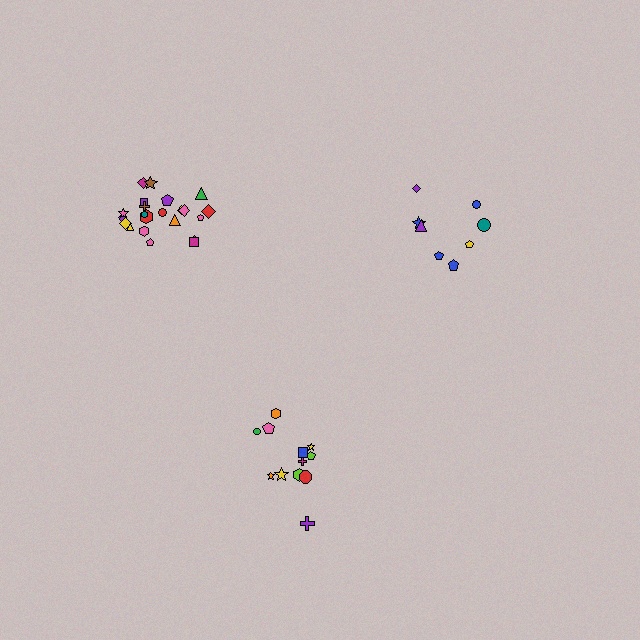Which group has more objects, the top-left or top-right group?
The top-left group.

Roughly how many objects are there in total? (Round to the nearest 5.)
Roughly 40 objects in total.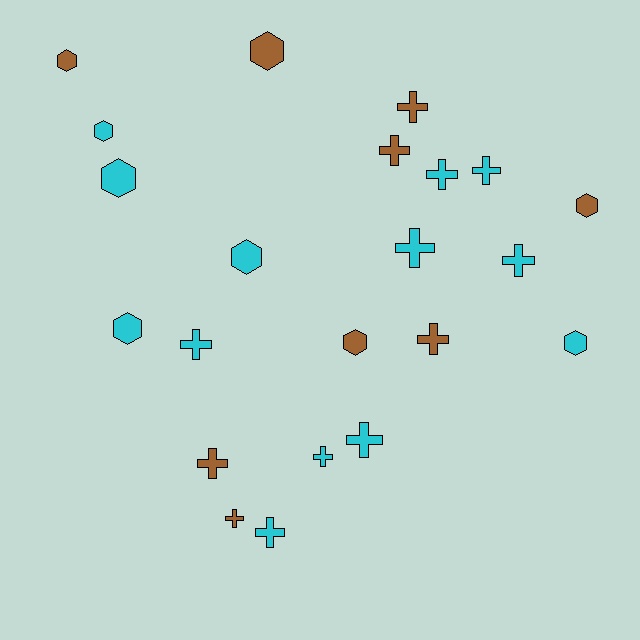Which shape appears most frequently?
Cross, with 13 objects.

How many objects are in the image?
There are 22 objects.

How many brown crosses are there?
There are 5 brown crosses.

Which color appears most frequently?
Cyan, with 13 objects.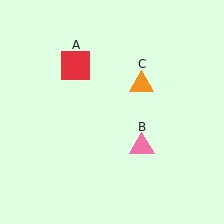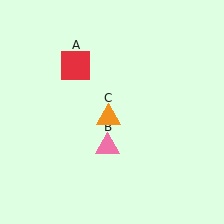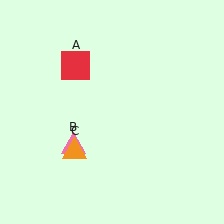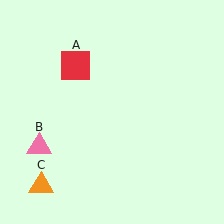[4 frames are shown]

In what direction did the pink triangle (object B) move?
The pink triangle (object B) moved left.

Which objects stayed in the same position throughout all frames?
Red square (object A) remained stationary.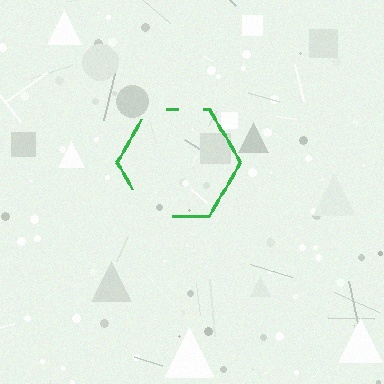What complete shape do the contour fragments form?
The contour fragments form a hexagon.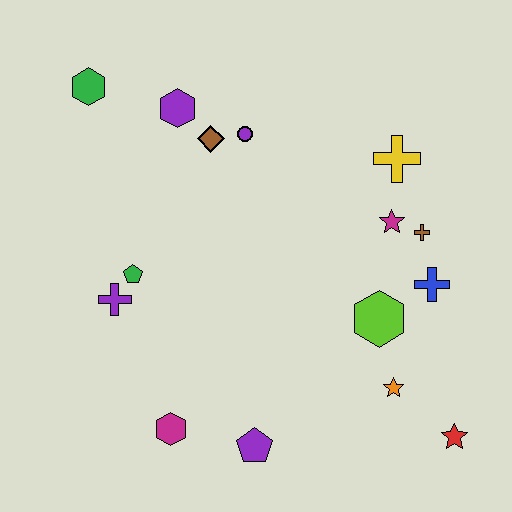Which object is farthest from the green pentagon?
The red star is farthest from the green pentagon.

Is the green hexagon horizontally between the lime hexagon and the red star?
No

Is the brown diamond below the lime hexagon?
No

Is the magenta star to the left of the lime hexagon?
No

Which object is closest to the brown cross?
The magenta star is closest to the brown cross.